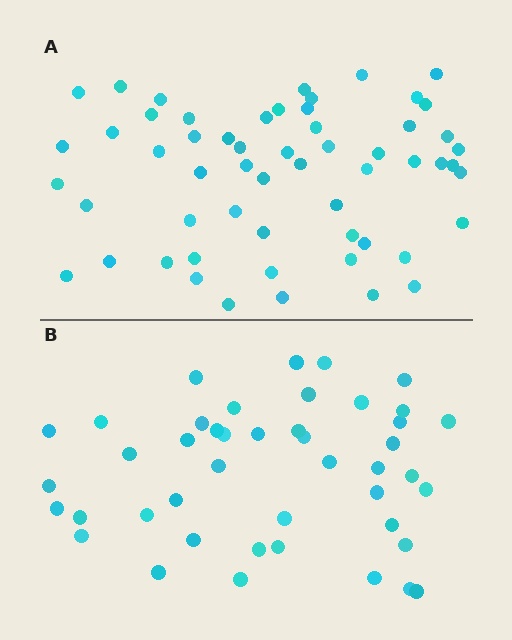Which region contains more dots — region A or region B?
Region A (the top region) has more dots.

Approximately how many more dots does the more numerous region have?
Region A has approximately 15 more dots than region B.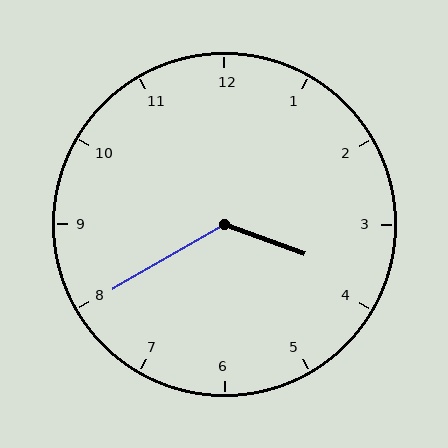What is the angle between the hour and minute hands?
Approximately 130 degrees.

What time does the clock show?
3:40.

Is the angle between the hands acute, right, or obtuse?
It is obtuse.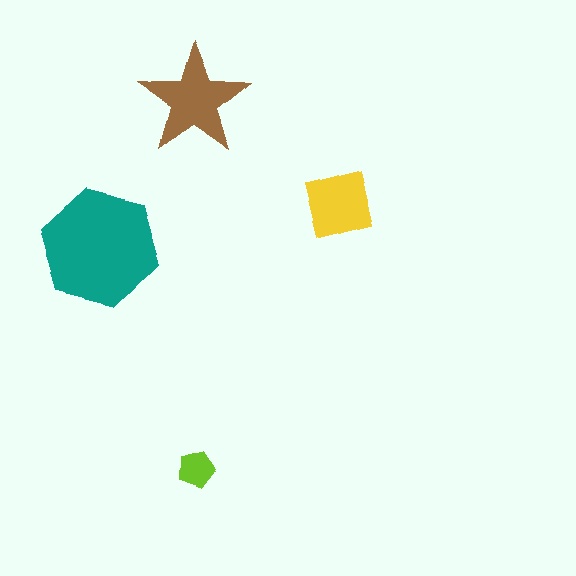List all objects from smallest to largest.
The lime pentagon, the yellow square, the brown star, the teal hexagon.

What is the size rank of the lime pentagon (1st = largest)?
4th.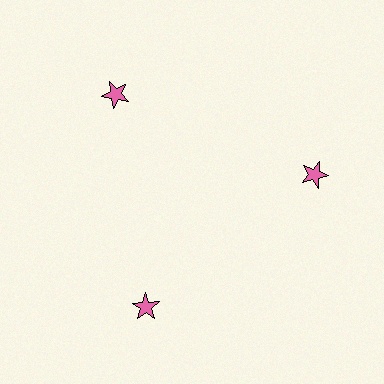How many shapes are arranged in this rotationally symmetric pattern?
There are 3 shapes, arranged in 3 groups of 1.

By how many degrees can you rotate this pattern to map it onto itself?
The pattern maps onto itself every 120 degrees of rotation.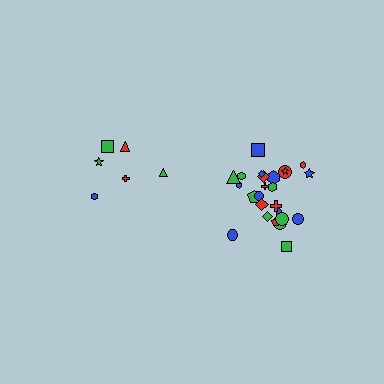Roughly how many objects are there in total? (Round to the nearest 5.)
Roughly 30 objects in total.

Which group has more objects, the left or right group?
The right group.